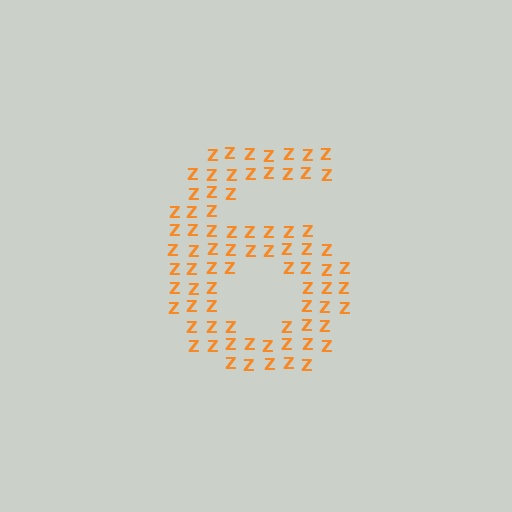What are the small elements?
The small elements are letter Z's.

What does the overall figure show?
The overall figure shows the digit 6.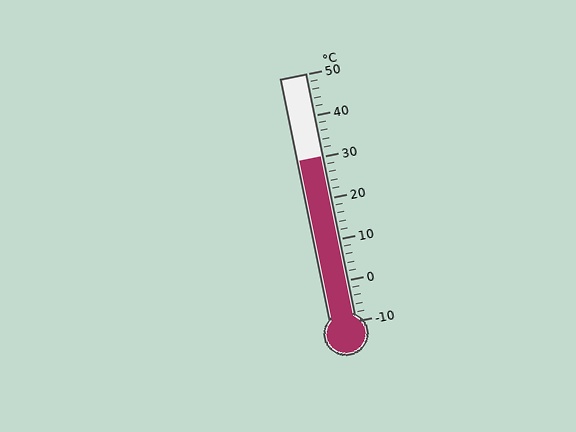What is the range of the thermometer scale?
The thermometer scale ranges from -10°C to 50°C.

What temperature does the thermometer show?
The thermometer shows approximately 30°C.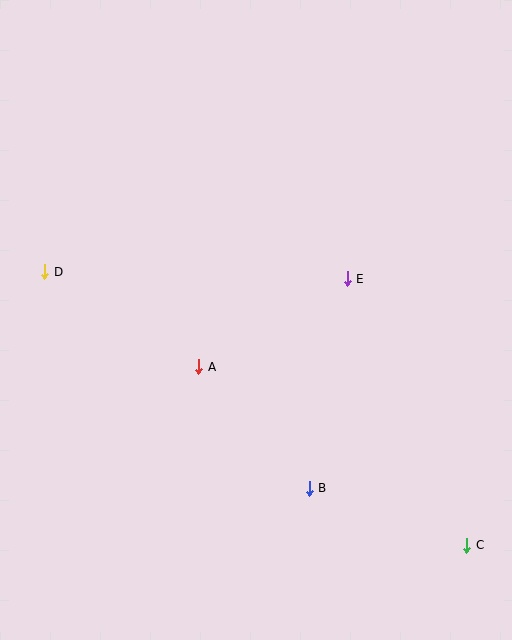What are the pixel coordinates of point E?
Point E is at (347, 279).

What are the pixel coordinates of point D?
Point D is at (45, 272).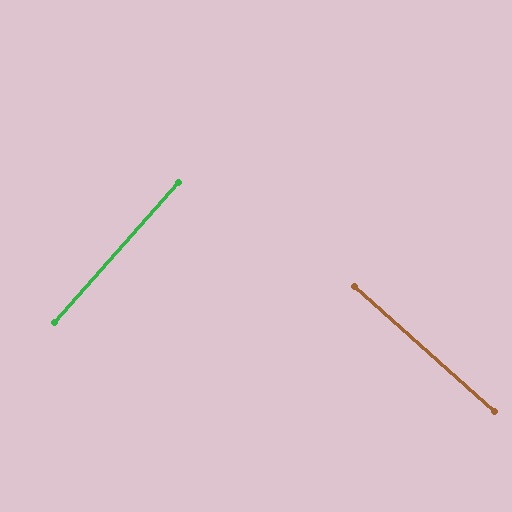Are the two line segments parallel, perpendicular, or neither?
Perpendicular — they meet at approximately 90°.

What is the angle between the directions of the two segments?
Approximately 90 degrees.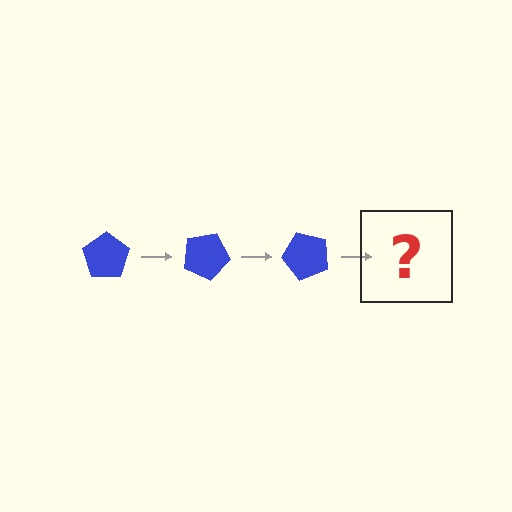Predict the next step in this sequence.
The next step is a blue pentagon rotated 75 degrees.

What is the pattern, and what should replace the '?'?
The pattern is that the pentagon rotates 25 degrees each step. The '?' should be a blue pentagon rotated 75 degrees.